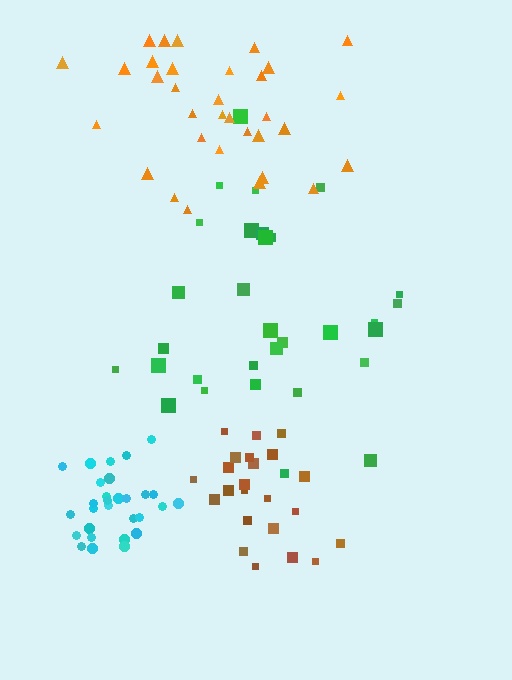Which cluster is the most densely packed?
Cyan.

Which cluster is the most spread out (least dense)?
Green.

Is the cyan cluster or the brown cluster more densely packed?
Cyan.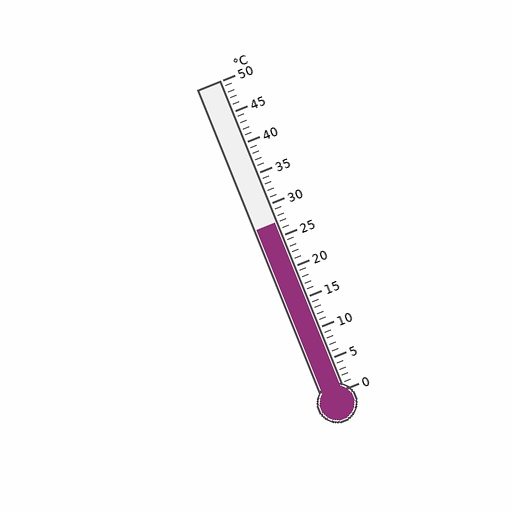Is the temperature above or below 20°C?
The temperature is above 20°C.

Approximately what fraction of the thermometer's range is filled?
The thermometer is filled to approximately 55% of its range.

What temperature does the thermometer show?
The thermometer shows approximately 27°C.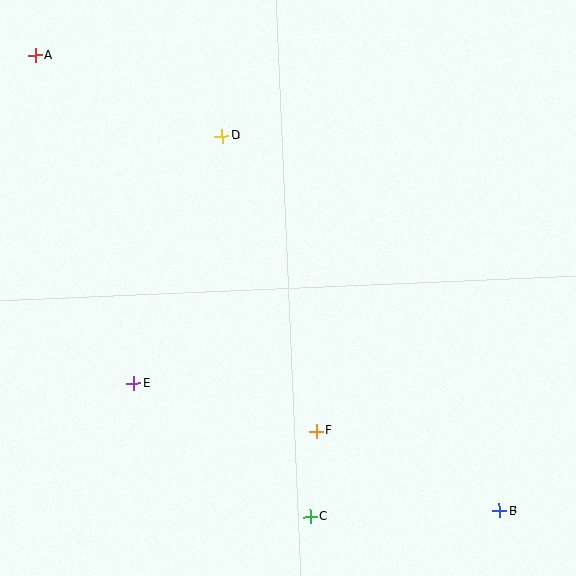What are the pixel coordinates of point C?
Point C is at (310, 517).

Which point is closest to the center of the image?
Point F at (316, 431) is closest to the center.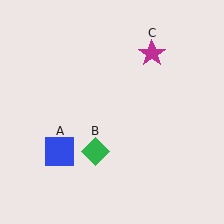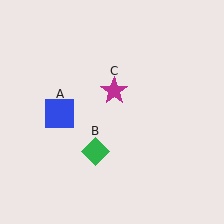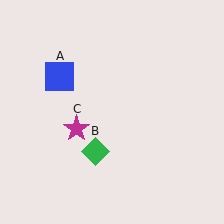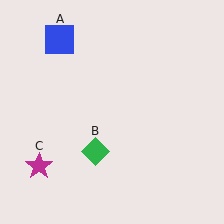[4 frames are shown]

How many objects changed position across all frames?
2 objects changed position: blue square (object A), magenta star (object C).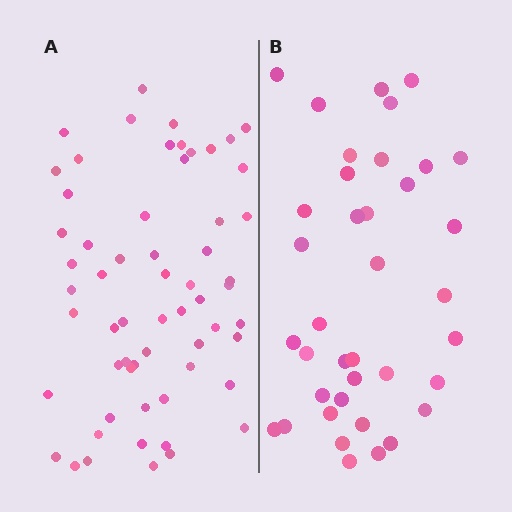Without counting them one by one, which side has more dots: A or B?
Region A (the left region) has more dots.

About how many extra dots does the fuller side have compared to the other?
Region A has approximately 20 more dots than region B.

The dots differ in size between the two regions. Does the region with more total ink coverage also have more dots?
No. Region B has more total ink coverage because its dots are larger, but region A actually contains more individual dots. Total area can be misleading — the number of items is what matters here.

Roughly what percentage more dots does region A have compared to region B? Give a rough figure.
About 60% more.